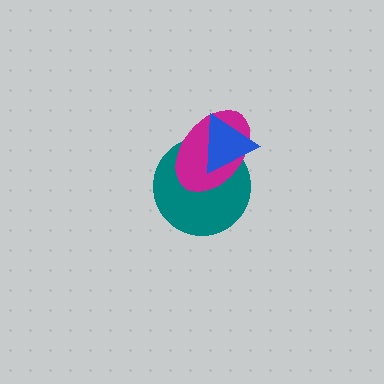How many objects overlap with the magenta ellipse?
2 objects overlap with the magenta ellipse.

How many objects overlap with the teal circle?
2 objects overlap with the teal circle.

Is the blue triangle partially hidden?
No, no other shape covers it.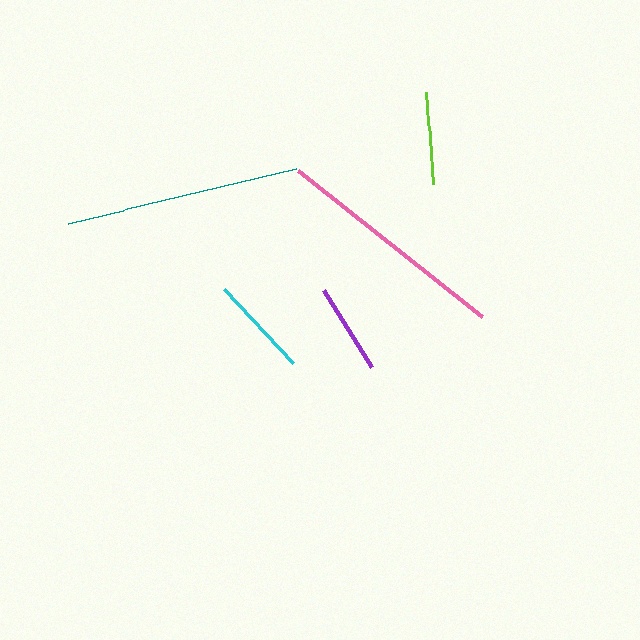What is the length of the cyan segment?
The cyan segment is approximately 101 pixels long.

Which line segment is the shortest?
The purple line is the shortest at approximately 91 pixels.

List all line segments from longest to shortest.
From longest to shortest: pink, teal, cyan, lime, purple.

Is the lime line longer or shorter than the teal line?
The teal line is longer than the lime line.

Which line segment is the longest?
The pink line is the longest at approximately 235 pixels.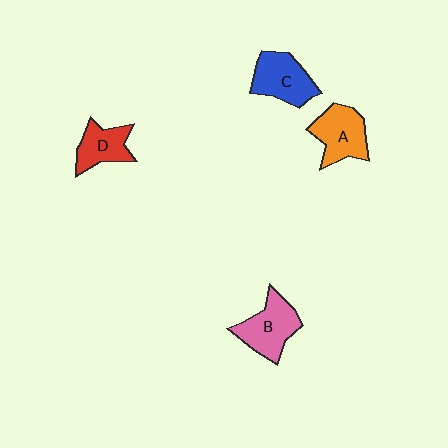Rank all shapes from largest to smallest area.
From largest to smallest: B (pink), A (orange), C (blue), D (red).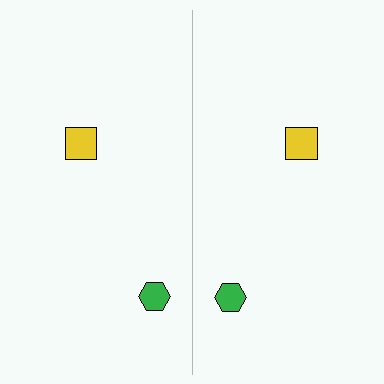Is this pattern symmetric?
Yes, this pattern has bilateral (reflection) symmetry.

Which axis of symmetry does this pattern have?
The pattern has a vertical axis of symmetry running through the center of the image.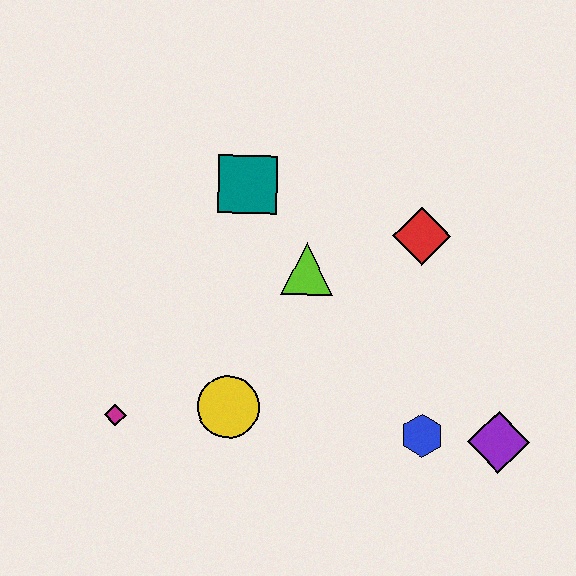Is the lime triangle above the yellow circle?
Yes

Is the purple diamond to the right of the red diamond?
Yes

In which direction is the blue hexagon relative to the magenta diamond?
The blue hexagon is to the right of the magenta diamond.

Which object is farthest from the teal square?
The purple diamond is farthest from the teal square.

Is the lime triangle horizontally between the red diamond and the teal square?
Yes